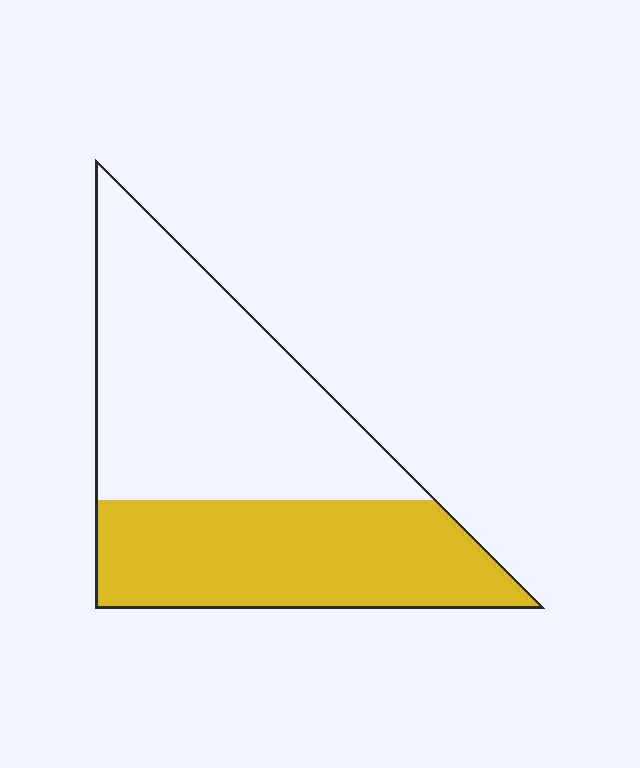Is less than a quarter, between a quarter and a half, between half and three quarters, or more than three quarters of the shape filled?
Between a quarter and a half.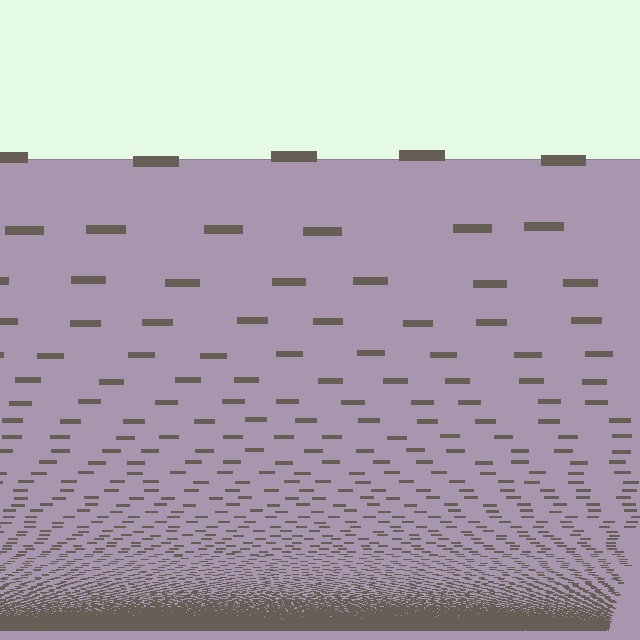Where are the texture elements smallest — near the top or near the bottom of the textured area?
Near the bottom.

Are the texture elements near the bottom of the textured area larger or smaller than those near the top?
Smaller. The gradient is inverted — elements near the bottom are smaller and denser.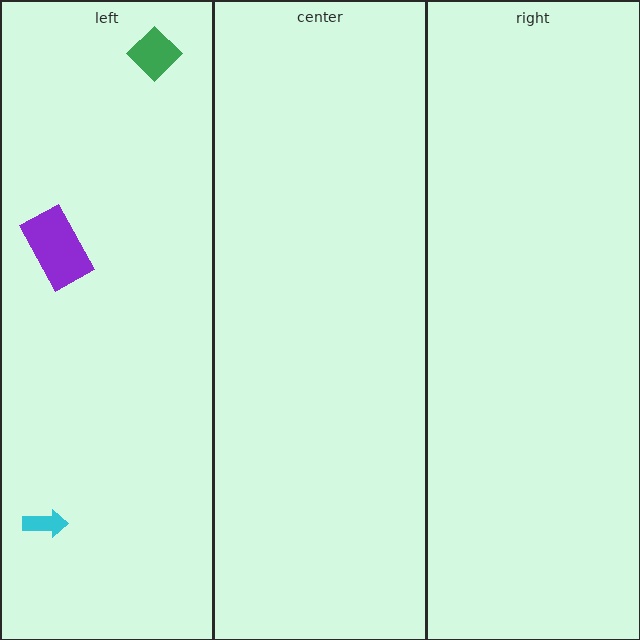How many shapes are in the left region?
3.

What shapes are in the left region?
The green diamond, the purple rectangle, the cyan arrow.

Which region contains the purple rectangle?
The left region.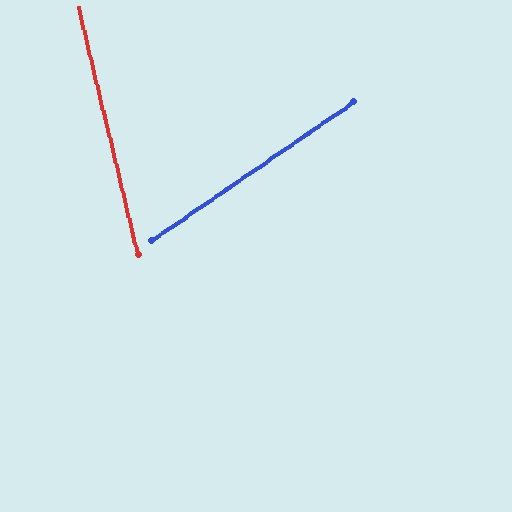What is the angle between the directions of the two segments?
Approximately 69 degrees.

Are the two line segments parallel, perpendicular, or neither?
Neither parallel nor perpendicular — they differ by about 69°.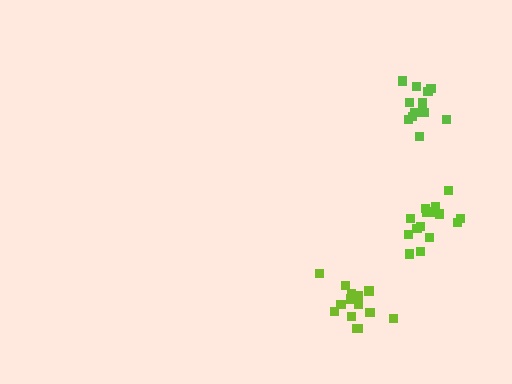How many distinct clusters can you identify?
There are 3 distinct clusters.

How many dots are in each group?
Group 1: 12 dots, Group 2: 14 dots, Group 3: 15 dots (41 total).